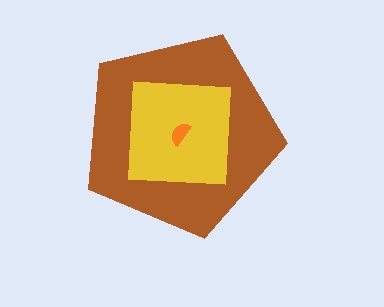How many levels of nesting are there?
3.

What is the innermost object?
The orange semicircle.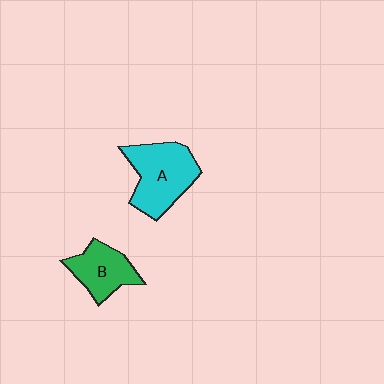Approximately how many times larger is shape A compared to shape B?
Approximately 1.5 times.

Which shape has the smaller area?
Shape B (green).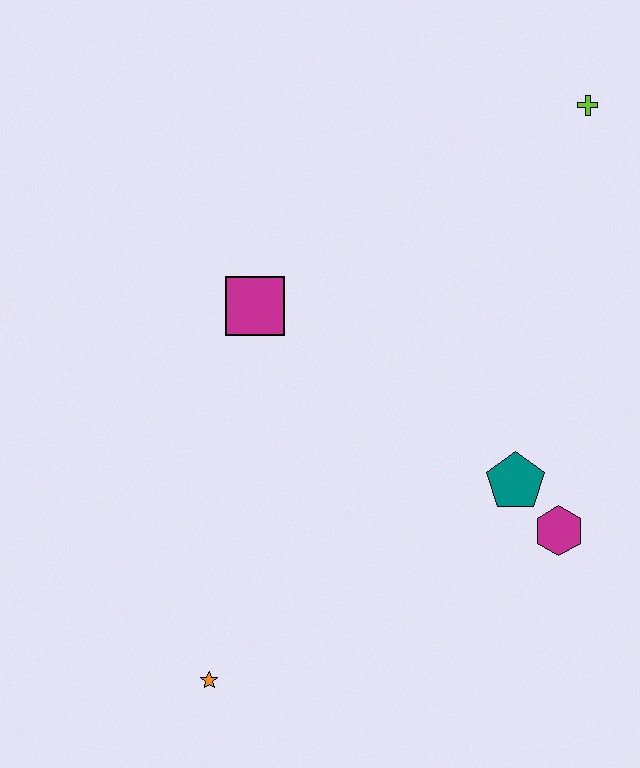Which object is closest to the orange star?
The teal pentagon is closest to the orange star.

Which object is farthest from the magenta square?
The lime cross is farthest from the magenta square.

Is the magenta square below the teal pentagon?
No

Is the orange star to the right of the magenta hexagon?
No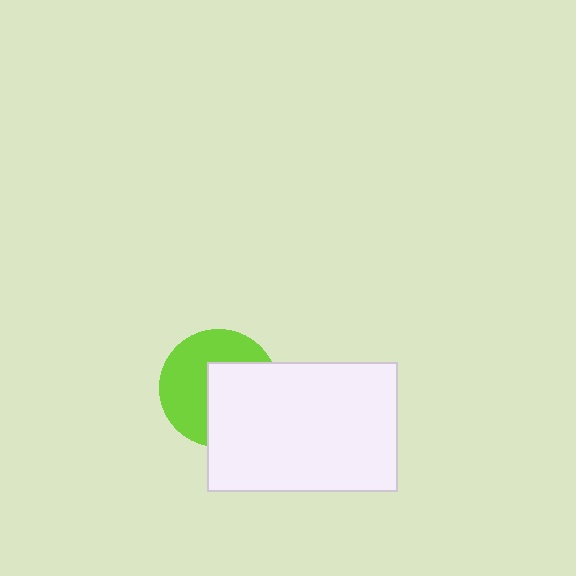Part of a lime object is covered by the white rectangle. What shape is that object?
It is a circle.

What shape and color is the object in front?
The object in front is a white rectangle.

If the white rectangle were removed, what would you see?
You would see the complete lime circle.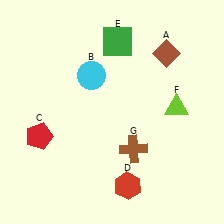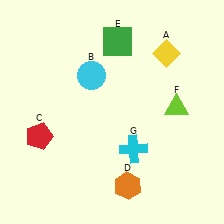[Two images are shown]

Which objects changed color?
A changed from brown to yellow. D changed from red to orange. G changed from brown to cyan.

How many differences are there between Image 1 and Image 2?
There are 3 differences between the two images.